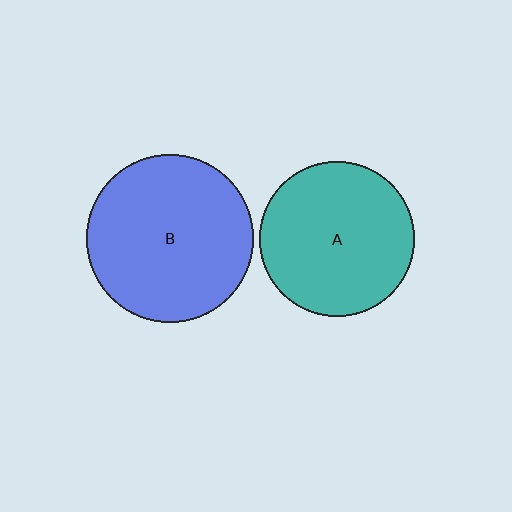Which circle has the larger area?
Circle B (blue).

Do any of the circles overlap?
No, none of the circles overlap.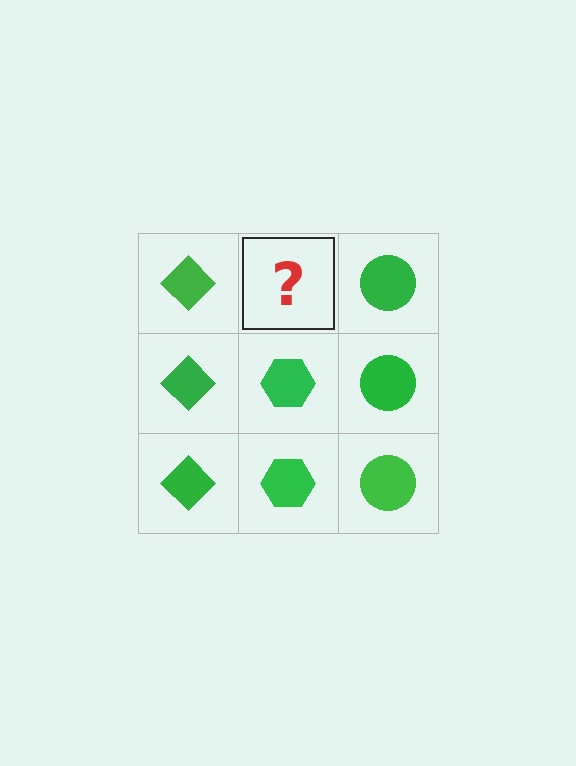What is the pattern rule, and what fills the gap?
The rule is that each column has a consistent shape. The gap should be filled with a green hexagon.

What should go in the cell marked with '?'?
The missing cell should contain a green hexagon.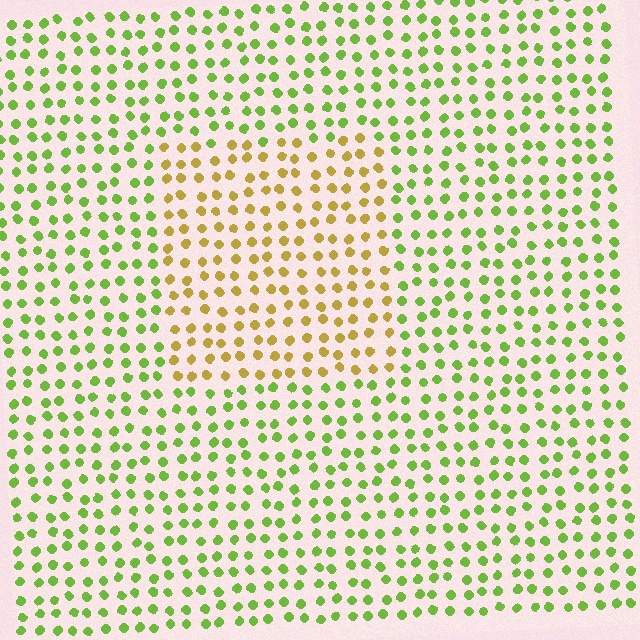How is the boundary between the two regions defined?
The boundary is defined purely by a slight shift in hue (about 47 degrees). Spacing, size, and orientation are identical on both sides.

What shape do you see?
I see a rectangle.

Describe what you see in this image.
The image is filled with small lime elements in a uniform arrangement. A rectangle-shaped region is visible where the elements are tinted to a slightly different hue, forming a subtle color boundary.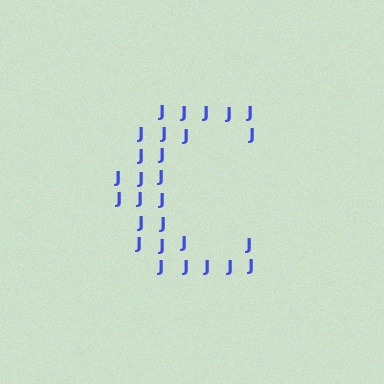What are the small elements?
The small elements are letter J's.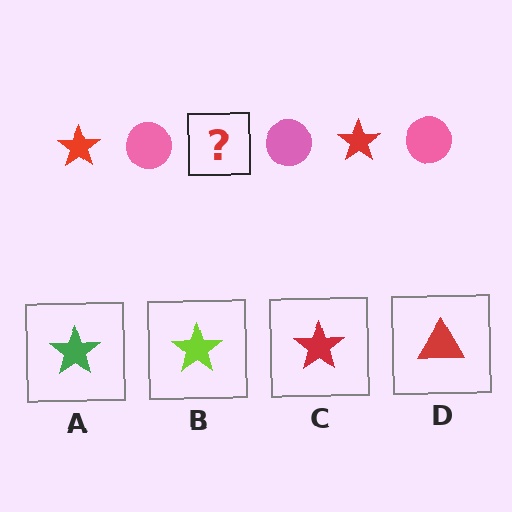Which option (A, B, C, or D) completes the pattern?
C.